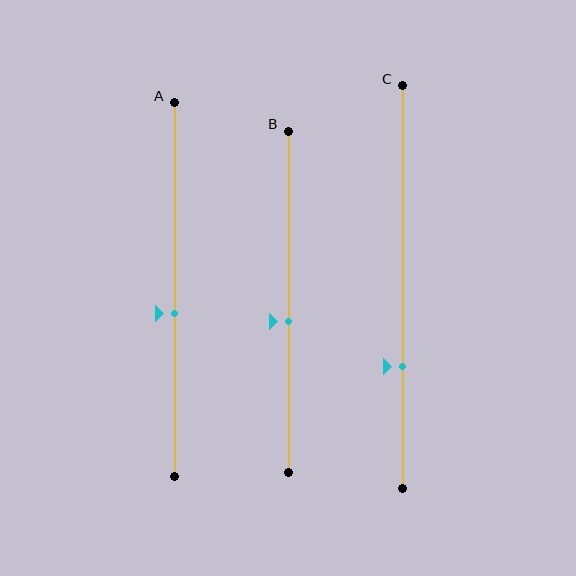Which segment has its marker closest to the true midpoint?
Segment B has its marker closest to the true midpoint.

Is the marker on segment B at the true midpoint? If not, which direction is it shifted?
No, the marker on segment B is shifted downward by about 6% of the segment length.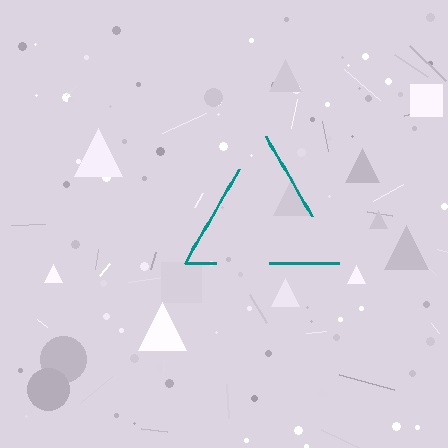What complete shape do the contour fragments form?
The contour fragments form a triangle.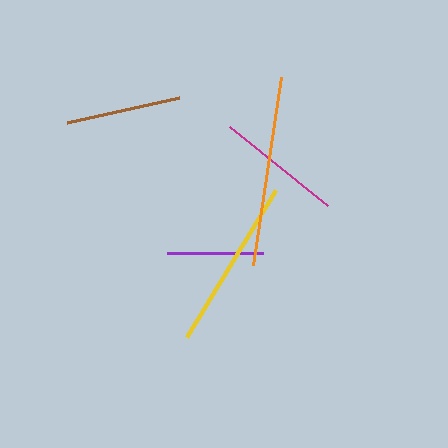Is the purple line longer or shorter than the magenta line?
The magenta line is longer than the purple line.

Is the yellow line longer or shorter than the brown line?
The yellow line is longer than the brown line.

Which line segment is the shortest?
The purple line is the shortest at approximately 96 pixels.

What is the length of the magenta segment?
The magenta segment is approximately 126 pixels long.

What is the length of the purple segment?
The purple segment is approximately 96 pixels long.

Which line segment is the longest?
The orange line is the longest at approximately 190 pixels.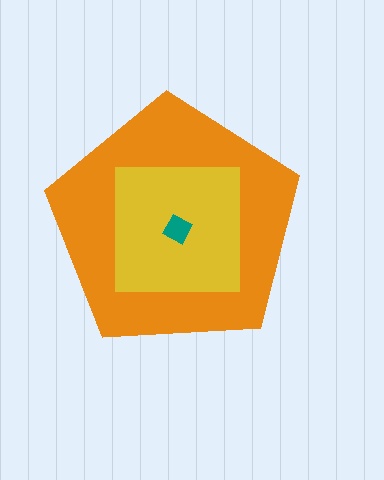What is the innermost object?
The teal diamond.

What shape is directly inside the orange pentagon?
The yellow square.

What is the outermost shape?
The orange pentagon.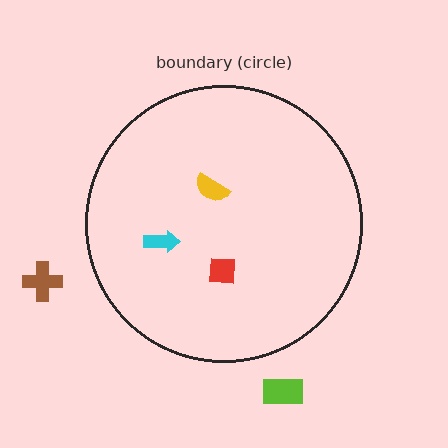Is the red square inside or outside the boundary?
Inside.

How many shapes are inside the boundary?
3 inside, 2 outside.